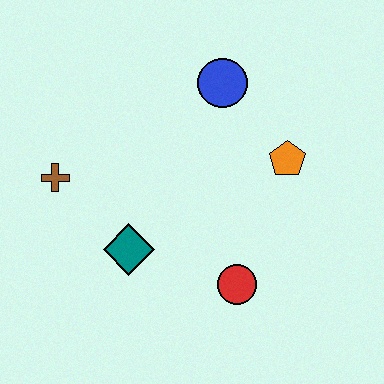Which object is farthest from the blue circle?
The red circle is farthest from the blue circle.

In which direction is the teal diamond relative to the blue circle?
The teal diamond is below the blue circle.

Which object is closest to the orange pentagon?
The blue circle is closest to the orange pentagon.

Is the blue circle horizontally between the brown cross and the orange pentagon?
Yes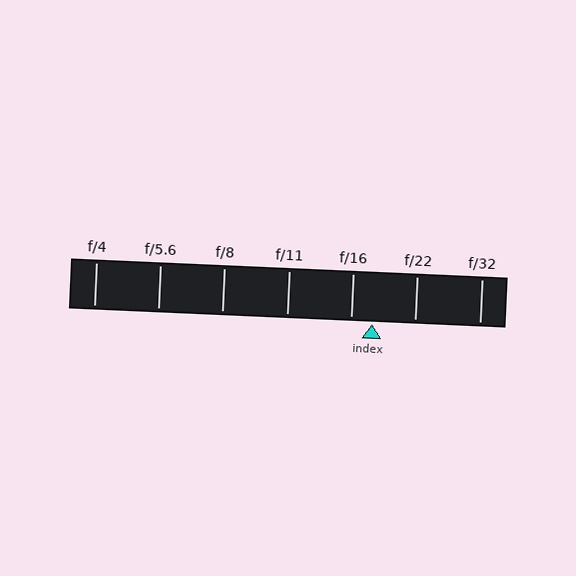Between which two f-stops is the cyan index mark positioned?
The index mark is between f/16 and f/22.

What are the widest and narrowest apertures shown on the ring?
The widest aperture shown is f/4 and the narrowest is f/32.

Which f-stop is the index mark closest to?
The index mark is closest to f/16.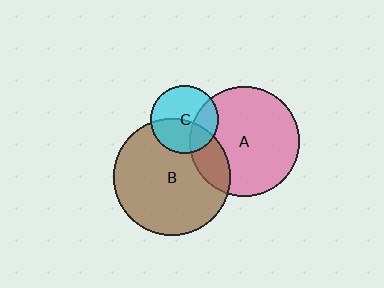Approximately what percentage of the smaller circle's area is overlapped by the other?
Approximately 20%.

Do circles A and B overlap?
Yes.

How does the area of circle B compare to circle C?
Approximately 3.0 times.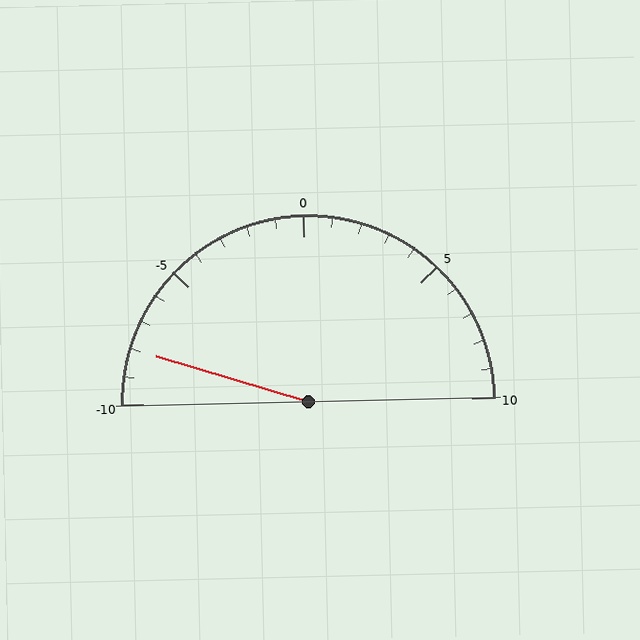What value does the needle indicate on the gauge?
The needle indicates approximately -8.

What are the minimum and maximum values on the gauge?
The gauge ranges from -10 to 10.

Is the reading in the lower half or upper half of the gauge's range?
The reading is in the lower half of the range (-10 to 10).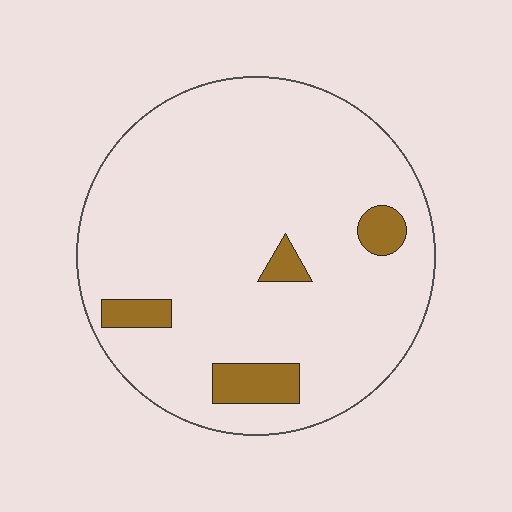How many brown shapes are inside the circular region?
4.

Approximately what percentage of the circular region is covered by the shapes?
Approximately 10%.